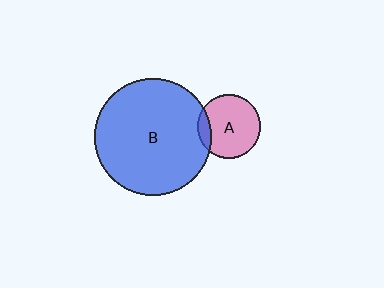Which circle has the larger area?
Circle B (blue).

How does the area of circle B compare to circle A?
Approximately 3.3 times.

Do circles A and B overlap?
Yes.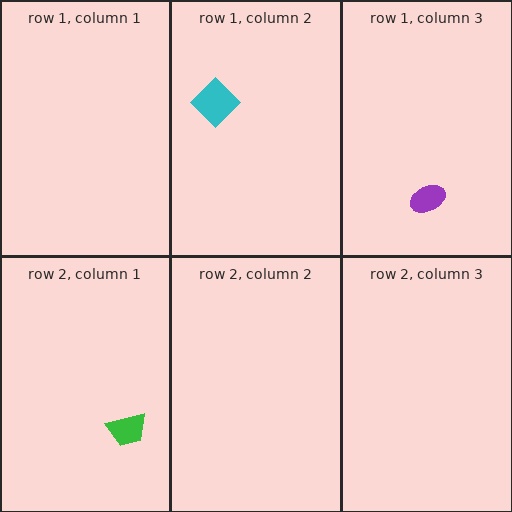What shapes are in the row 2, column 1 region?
The green trapezoid.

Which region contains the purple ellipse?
The row 1, column 3 region.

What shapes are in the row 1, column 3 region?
The purple ellipse.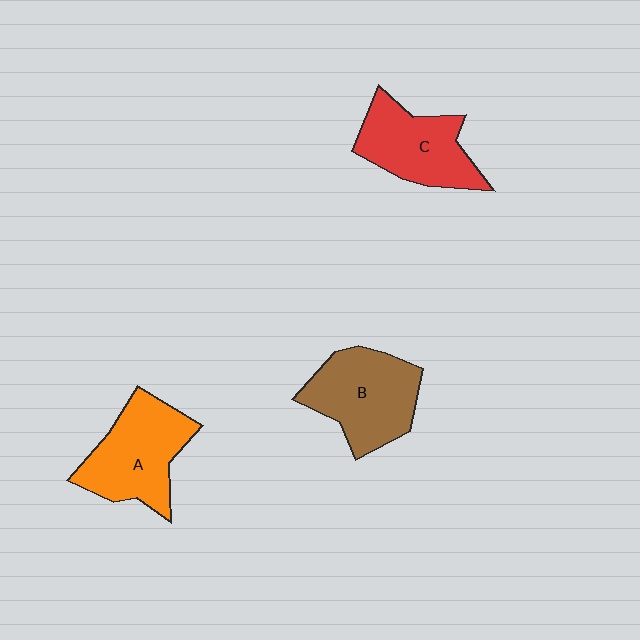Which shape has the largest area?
Shape A (orange).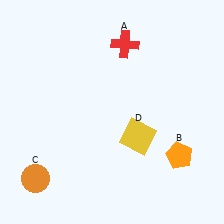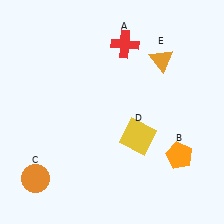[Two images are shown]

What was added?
An orange triangle (E) was added in Image 2.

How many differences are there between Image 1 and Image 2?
There is 1 difference between the two images.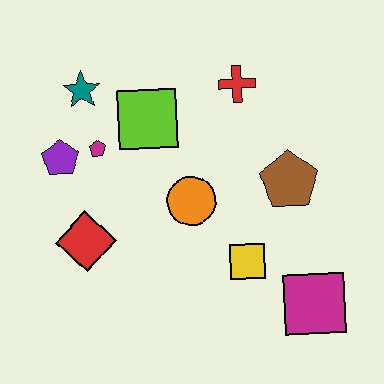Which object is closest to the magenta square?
The yellow square is closest to the magenta square.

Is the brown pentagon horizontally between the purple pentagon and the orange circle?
No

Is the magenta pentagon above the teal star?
No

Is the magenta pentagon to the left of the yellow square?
Yes